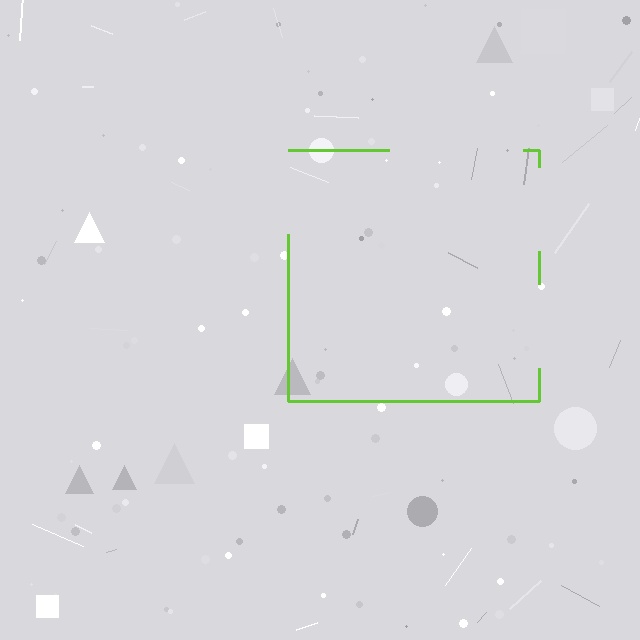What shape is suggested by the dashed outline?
The dashed outline suggests a square.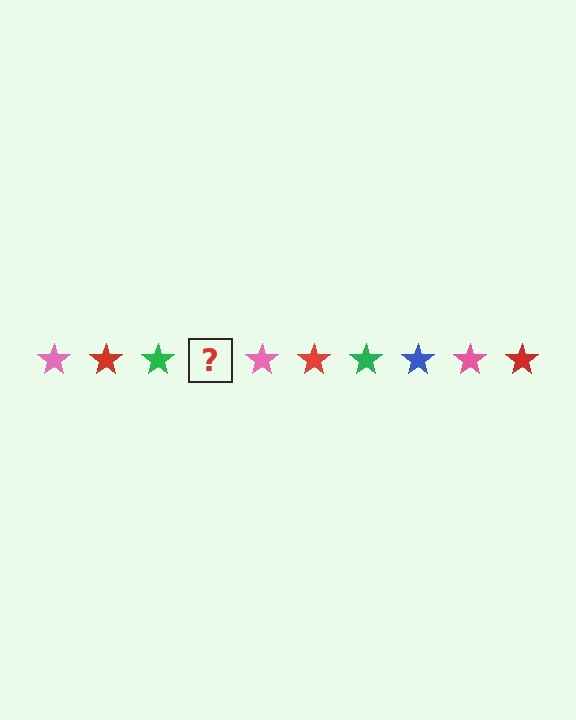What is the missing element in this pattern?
The missing element is a blue star.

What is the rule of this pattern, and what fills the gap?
The rule is that the pattern cycles through pink, red, green, blue stars. The gap should be filled with a blue star.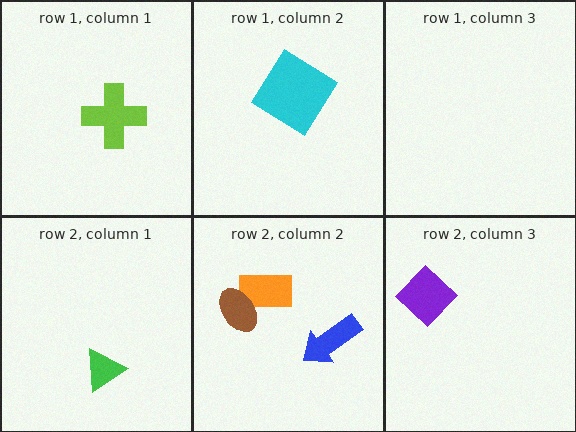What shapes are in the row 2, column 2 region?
The orange rectangle, the brown ellipse, the blue arrow.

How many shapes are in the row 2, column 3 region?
1.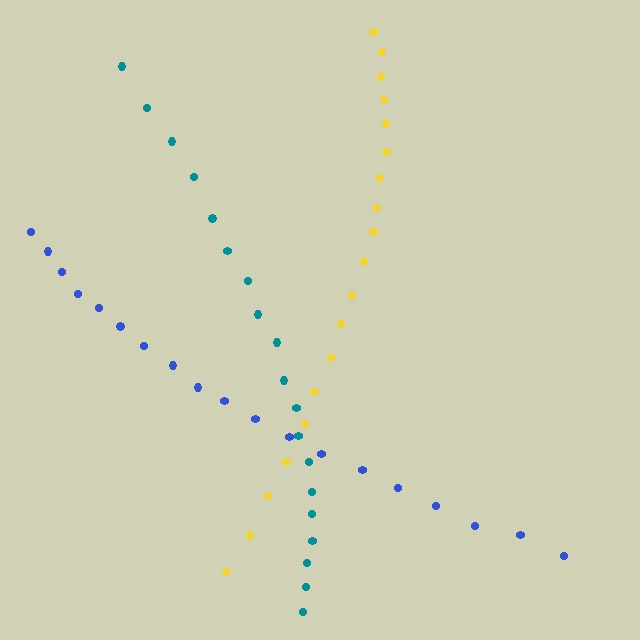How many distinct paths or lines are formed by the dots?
There are 3 distinct paths.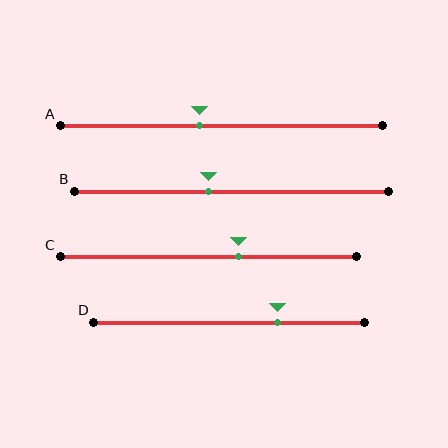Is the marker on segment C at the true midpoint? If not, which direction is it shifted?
No, the marker on segment C is shifted to the right by about 10% of the segment length.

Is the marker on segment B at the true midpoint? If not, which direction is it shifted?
No, the marker on segment B is shifted to the left by about 7% of the segment length.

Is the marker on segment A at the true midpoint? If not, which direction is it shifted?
No, the marker on segment A is shifted to the left by about 7% of the segment length.